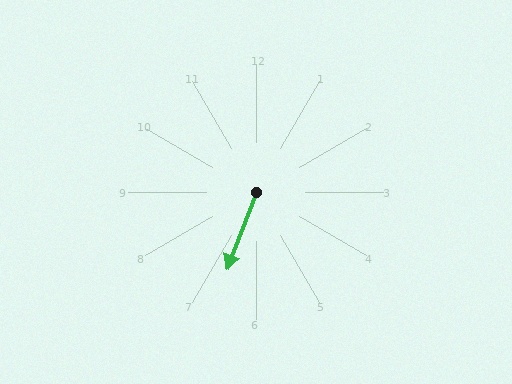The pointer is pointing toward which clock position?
Roughly 7 o'clock.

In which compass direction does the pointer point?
South.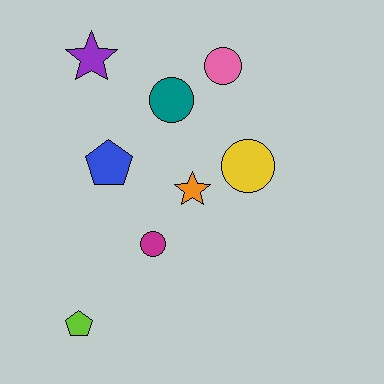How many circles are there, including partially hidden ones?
There are 4 circles.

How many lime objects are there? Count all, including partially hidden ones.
There is 1 lime object.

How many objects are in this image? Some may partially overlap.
There are 8 objects.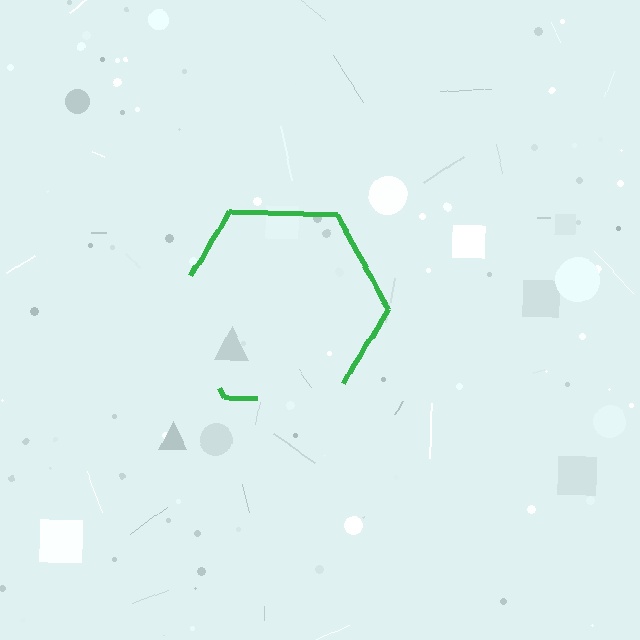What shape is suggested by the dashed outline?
The dashed outline suggests a hexagon.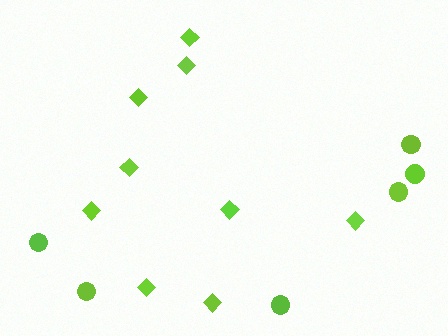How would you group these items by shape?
There are 2 groups: one group of circles (6) and one group of diamonds (9).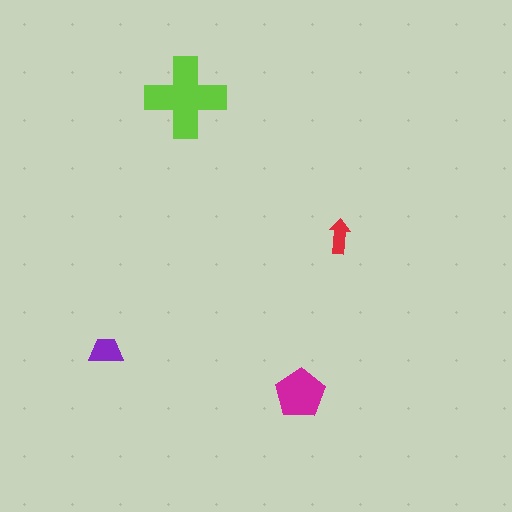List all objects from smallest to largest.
The red arrow, the purple trapezoid, the magenta pentagon, the lime cross.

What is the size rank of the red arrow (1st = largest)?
4th.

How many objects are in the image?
There are 4 objects in the image.